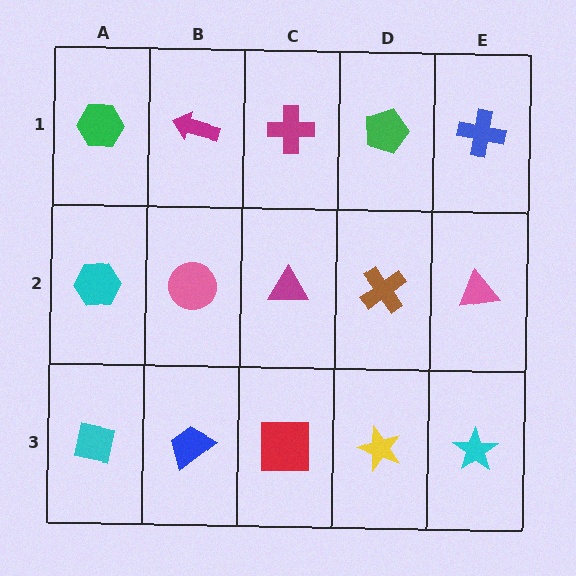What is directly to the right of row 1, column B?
A magenta cross.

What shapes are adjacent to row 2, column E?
A blue cross (row 1, column E), a cyan star (row 3, column E), a brown cross (row 2, column D).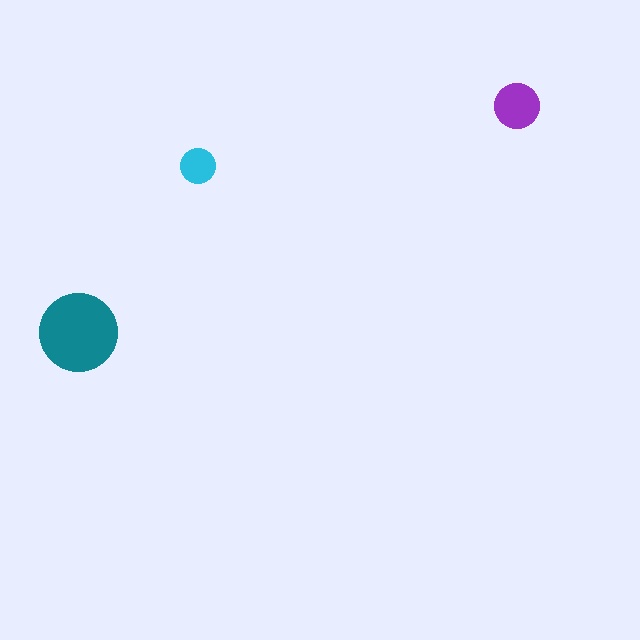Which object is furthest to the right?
The purple circle is rightmost.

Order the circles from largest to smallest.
the teal one, the purple one, the cyan one.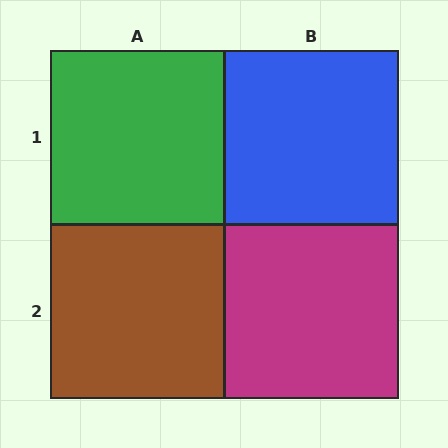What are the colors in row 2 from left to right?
Brown, magenta.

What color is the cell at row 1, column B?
Blue.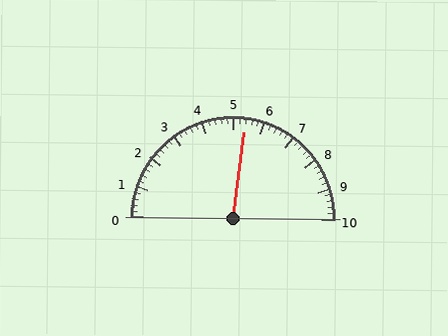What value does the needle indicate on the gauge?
The needle indicates approximately 5.4.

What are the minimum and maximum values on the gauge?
The gauge ranges from 0 to 10.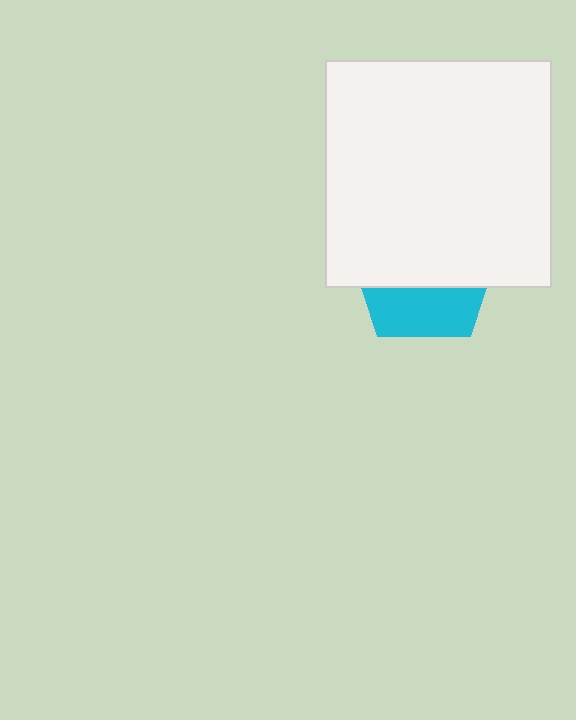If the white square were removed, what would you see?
You would see the complete cyan pentagon.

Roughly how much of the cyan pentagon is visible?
A small part of it is visible (roughly 36%).